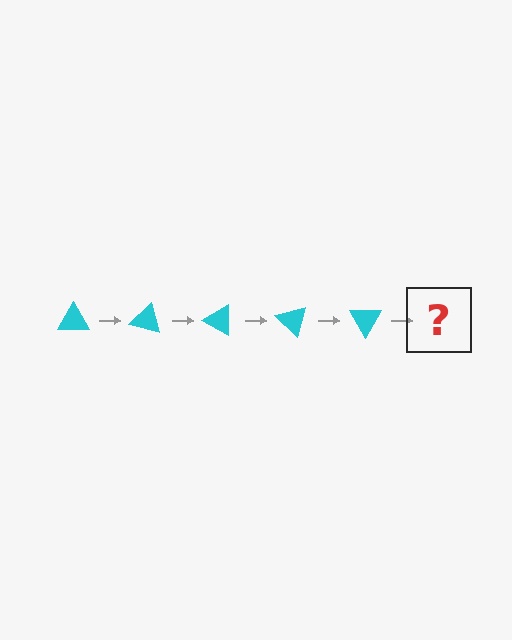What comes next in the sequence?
The next element should be a cyan triangle rotated 75 degrees.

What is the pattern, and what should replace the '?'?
The pattern is that the triangle rotates 15 degrees each step. The '?' should be a cyan triangle rotated 75 degrees.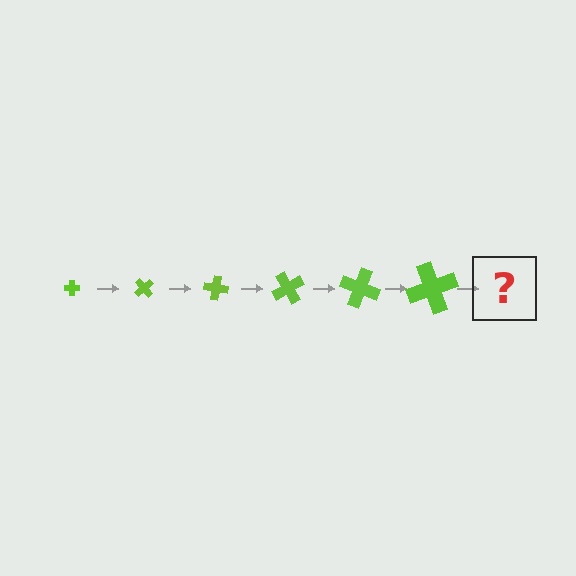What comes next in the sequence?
The next element should be a cross, larger than the previous one and rotated 300 degrees from the start.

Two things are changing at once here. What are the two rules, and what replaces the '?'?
The two rules are that the cross grows larger each step and it rotates 50 degrees each step. The '?' should be a cross, larger than the previous one and rotated 300 degrees from the start.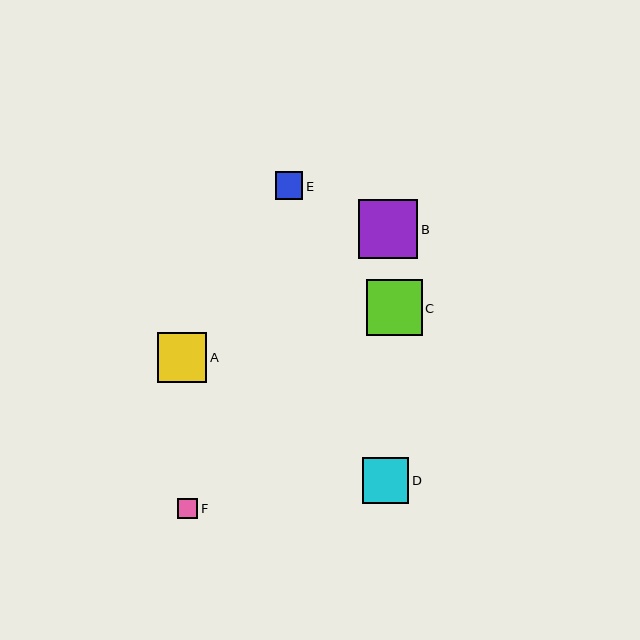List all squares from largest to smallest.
From largest to smallest: B, C, A, D, E, F.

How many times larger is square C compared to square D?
Square C is approximately 1.2 times the size of square D.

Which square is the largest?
Square B is the largest with a size of approximately 59 pixels.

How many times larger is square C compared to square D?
Square C is approximately 1.2 times the size of square D.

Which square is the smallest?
Square F is the smallest with a size of approximately 20 pixels.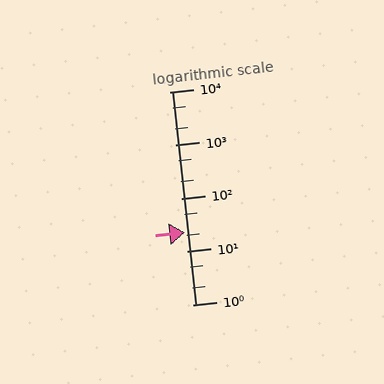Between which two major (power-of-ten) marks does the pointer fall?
The pointer is between 10 and 100.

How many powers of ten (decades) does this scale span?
The scale spans 4 decades, from 1 to 10000.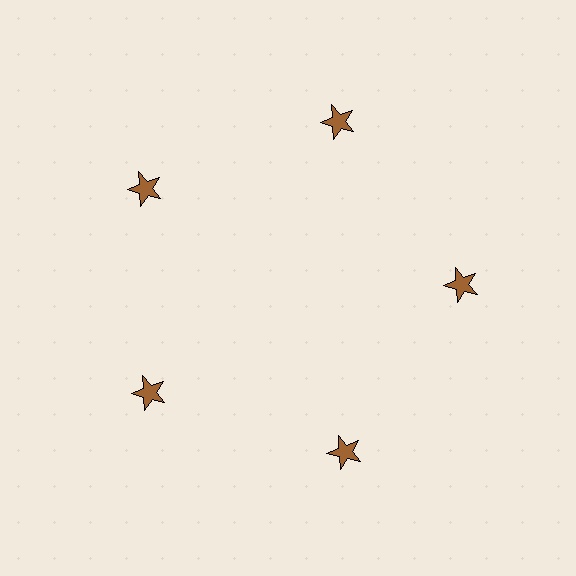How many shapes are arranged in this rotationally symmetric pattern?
There are 5 shapes, arranged in 5 groups of 1.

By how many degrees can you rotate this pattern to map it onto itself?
The pattern maps onto itself every 72 degrees of rotation.